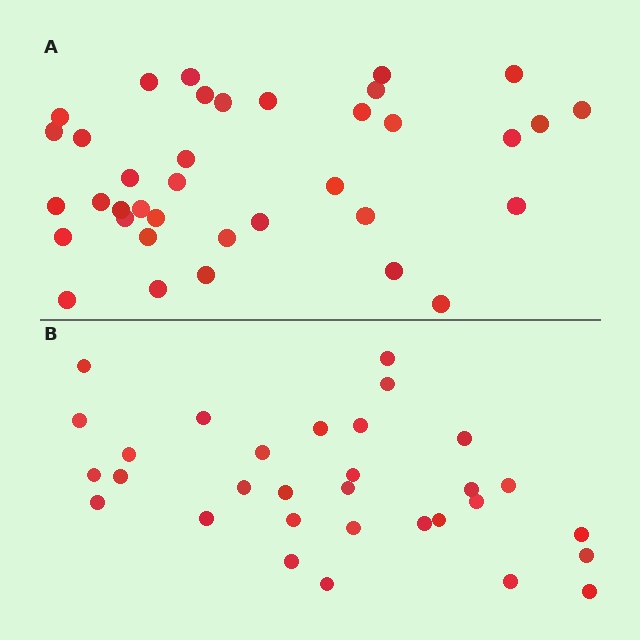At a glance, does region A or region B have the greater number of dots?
Region A (the top region) has more dots.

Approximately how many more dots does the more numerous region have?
Region A has about 6 more dots than region B.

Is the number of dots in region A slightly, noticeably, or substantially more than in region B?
Region A has only slightly more — the two regions are fairly close. The ratio is roughly 1.2 to 1.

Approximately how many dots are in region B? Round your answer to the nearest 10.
About 30 dots. (The exact count is 31, which rounds to 30.)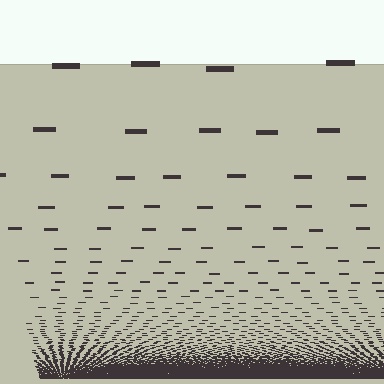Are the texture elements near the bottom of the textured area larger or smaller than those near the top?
Smaller. The gradient is inverted — elements near the bottom are smaller and denser.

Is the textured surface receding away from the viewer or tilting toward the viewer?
The surface appears to tilt toward the viewer. Texture elements get larger and sparser toward the top.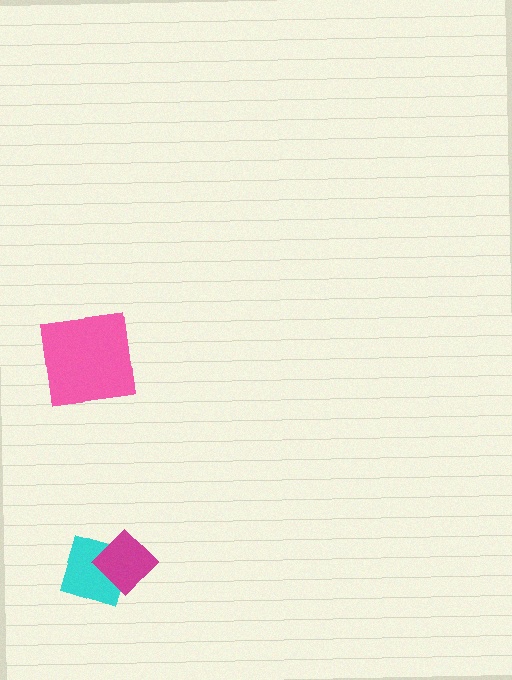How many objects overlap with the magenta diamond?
1 object overlaps with the magenta diamond.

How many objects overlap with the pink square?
0 objects overlap with the pink square.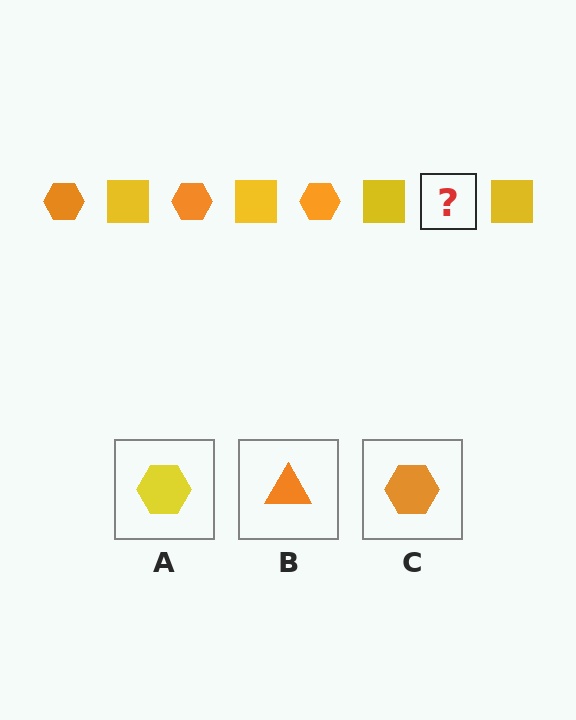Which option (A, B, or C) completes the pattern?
C.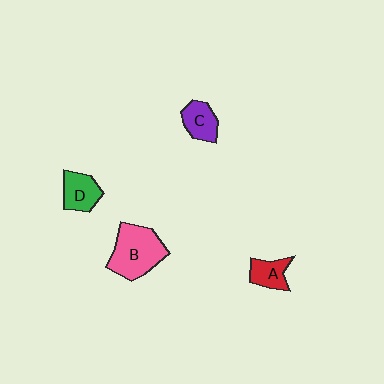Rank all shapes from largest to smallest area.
From largest to smallest: B (pink), D (green), C (purple), A (red).